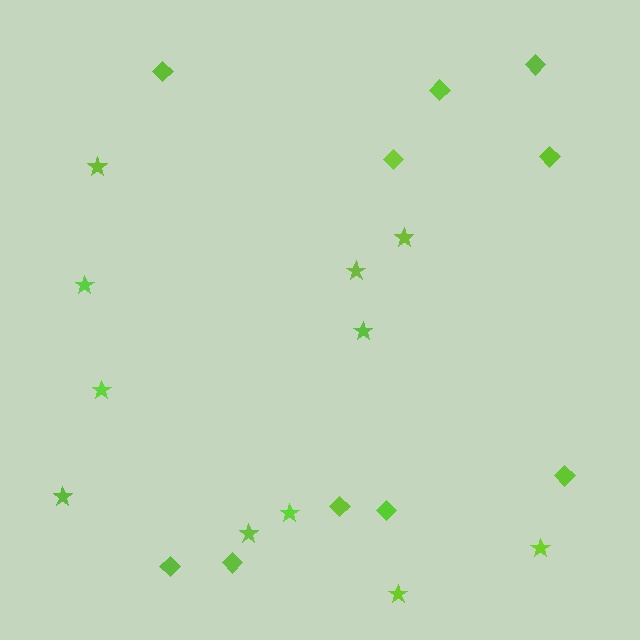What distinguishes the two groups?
There are 2 groups: one group of stars (11) and one group of diamonds (10).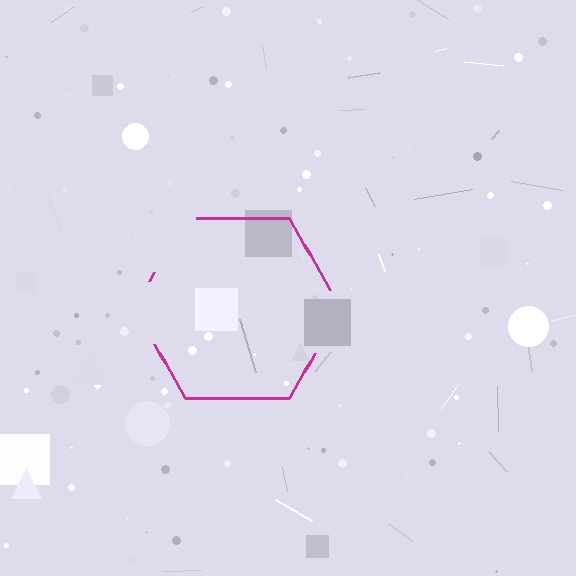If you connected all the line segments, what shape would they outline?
They would outline a hexagon.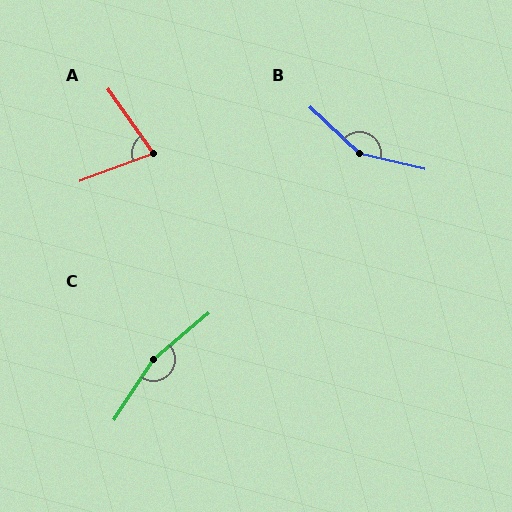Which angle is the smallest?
A, at approximately 75 degrees.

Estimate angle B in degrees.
Approximately 150 degrees.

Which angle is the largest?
C, at approximately 163 degrees.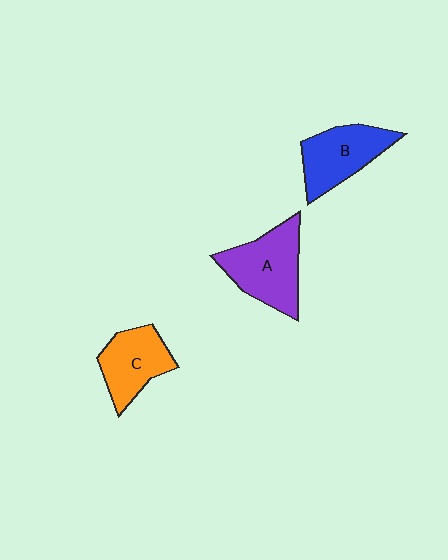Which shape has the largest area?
Shape A (purple).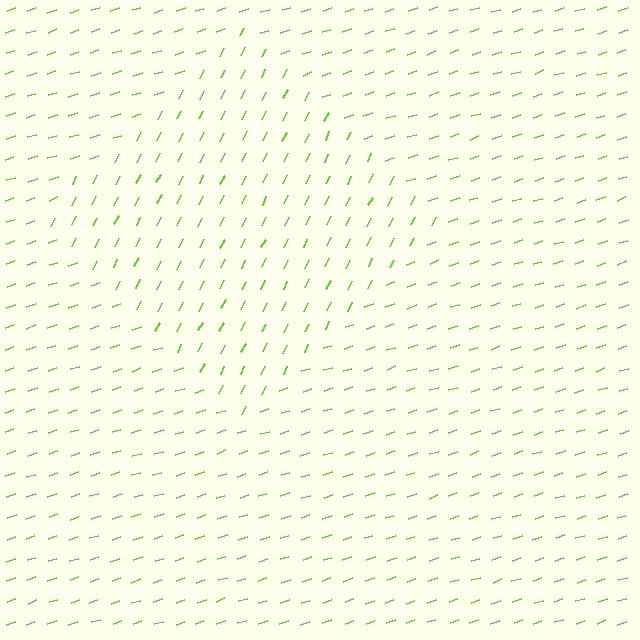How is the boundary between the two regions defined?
The boundary is defined purely by a change in line orientation (approximately 45 degrees difference). All lines are the same color and thickness.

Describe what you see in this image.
The image is filled with small lime line segments. A diamond region in the image has lines oriented differently from the surrounding lines, creating a visible texture boundary.